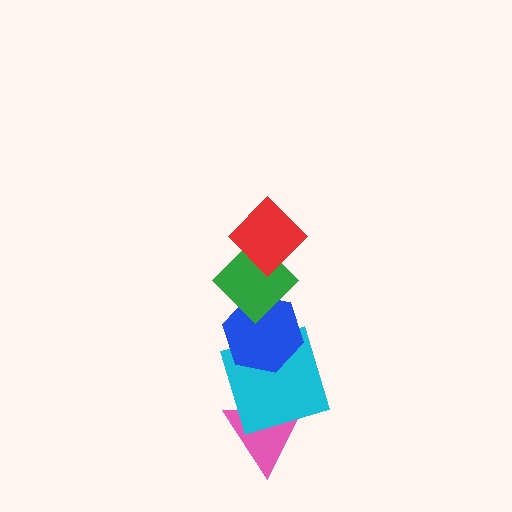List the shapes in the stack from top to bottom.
From top to bottom: the red diamond, the green diamond, the blue hexagon, the cyan square, the pink triangle.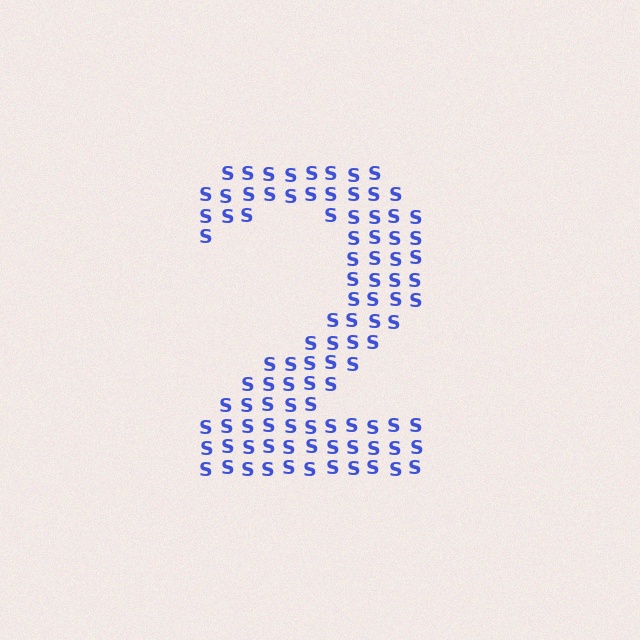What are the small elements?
The small elements are letter S's.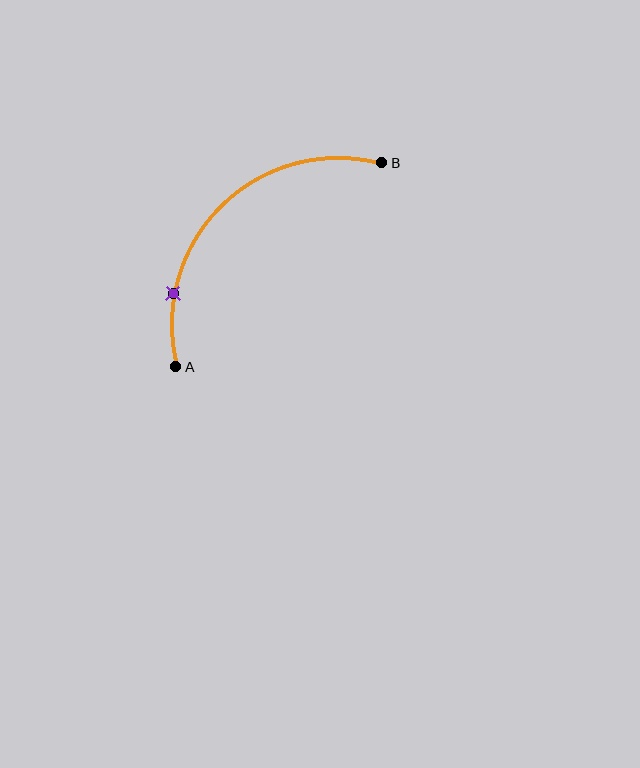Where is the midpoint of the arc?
The arc midpoint is the point on the curve farthest from the straight line joining A and B. It sits above and to the left of that line.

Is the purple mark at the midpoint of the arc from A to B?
No. The purple mark lies on the arc but is closer to endpoint A. The arc midpoint would be at the point on the curve equidistant along the arc from both A and B.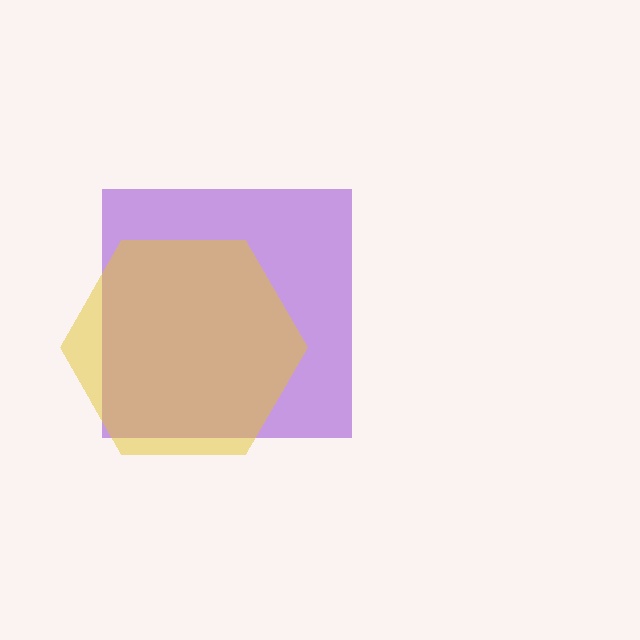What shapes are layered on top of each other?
The layered shapes are: a purple square, a yellow hexagon.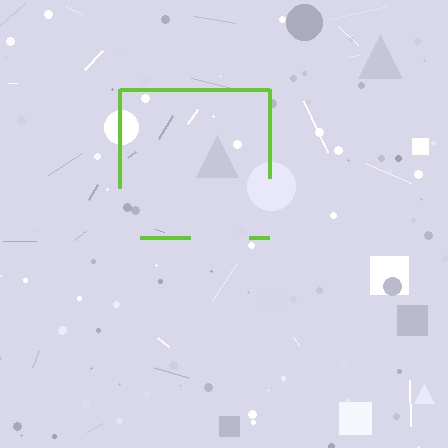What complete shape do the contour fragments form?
The contour fragments form a square.